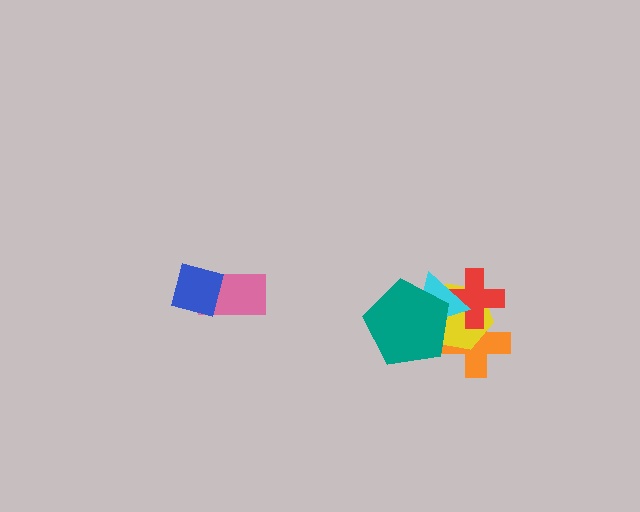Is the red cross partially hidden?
Yes, it is partially covered by another shape.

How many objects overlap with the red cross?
3 objects overlap with the red cross.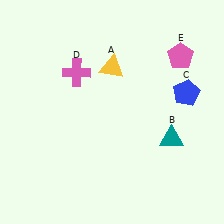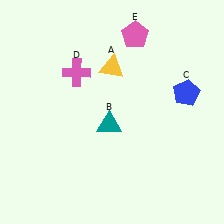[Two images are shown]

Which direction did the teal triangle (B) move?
The teal triangle (B) moved left.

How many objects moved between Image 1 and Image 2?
2 objects moved between the two images.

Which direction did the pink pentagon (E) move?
The pink pentagon (E) moved left.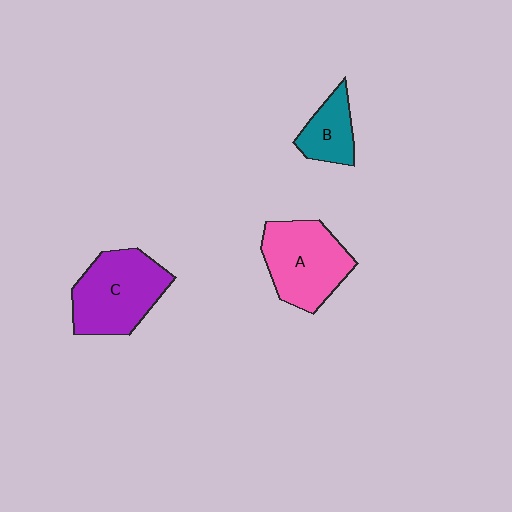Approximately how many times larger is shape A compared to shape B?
Approximately 2.0 times.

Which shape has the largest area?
Shape C (purple).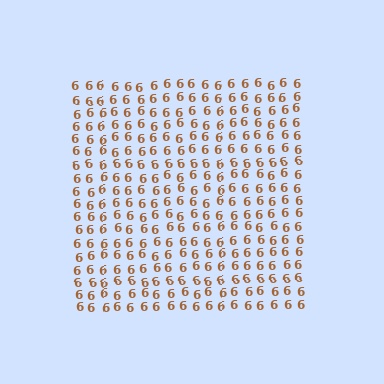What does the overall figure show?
The overall figure shows a square.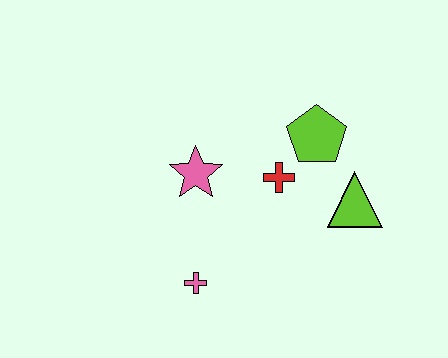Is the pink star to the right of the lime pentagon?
No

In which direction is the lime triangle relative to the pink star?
The lime triangle is to the right of the pink star.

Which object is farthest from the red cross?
The pink cross is farthest from the red cross.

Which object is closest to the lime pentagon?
The red cross is closest to the lime pentagon.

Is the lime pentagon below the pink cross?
No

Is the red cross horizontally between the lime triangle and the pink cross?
Yes